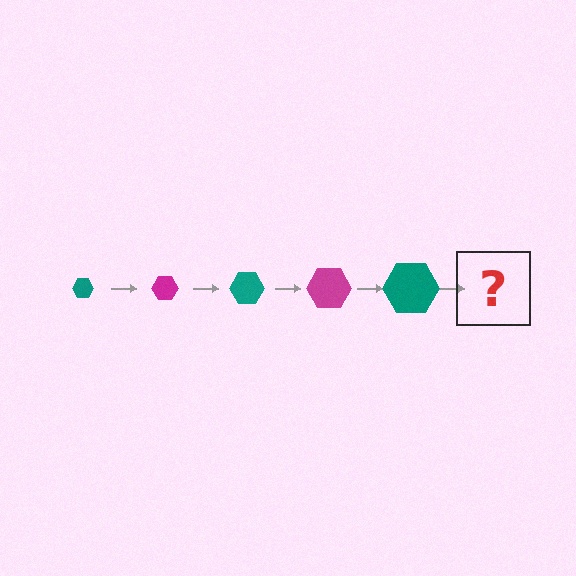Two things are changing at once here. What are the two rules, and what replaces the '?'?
The two rules are that the hexagon grows larger each step and the color cycles through teal and magenta. The '?' should be a magenta hexagon, larger than the previous one.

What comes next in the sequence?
The next element should be a magenta hexagon, larger than the previous one.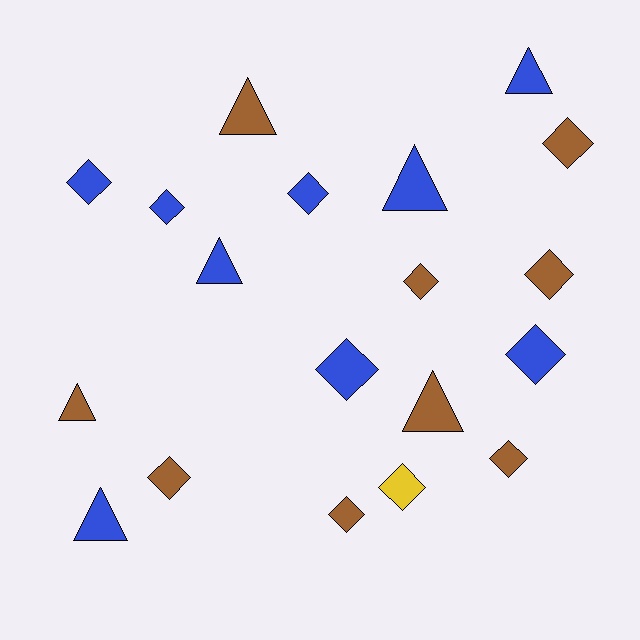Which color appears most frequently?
Brown, with 9 objects.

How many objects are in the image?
There are 19 objects.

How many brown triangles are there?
There are 3 brown triangles.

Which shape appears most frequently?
Diamond, with 12 objects.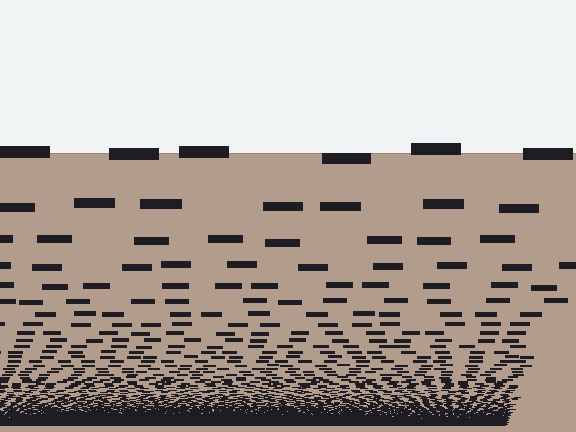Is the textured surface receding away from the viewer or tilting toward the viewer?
The surface appears to tilt toward the viewer. Texture elements get larger and sparser toward the top.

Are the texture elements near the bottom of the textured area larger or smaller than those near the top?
Smaller. The gradient is inverted — elements near the bottom are smaller and denser.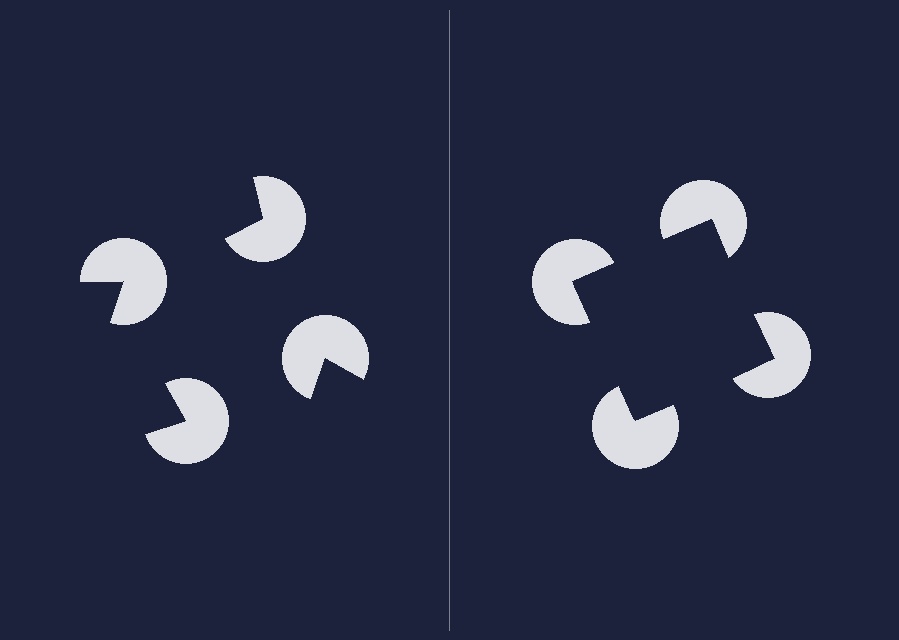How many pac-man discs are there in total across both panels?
8 — 4 on each side.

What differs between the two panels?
The pac-man discs are positioned identically on both sides; only the wedge orientations differ. On the right they align to a square; on the left they are misaligned.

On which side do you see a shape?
An illusory square appears on the right side. On the left side the wedge cuts are rotated, so no coherent shape forms.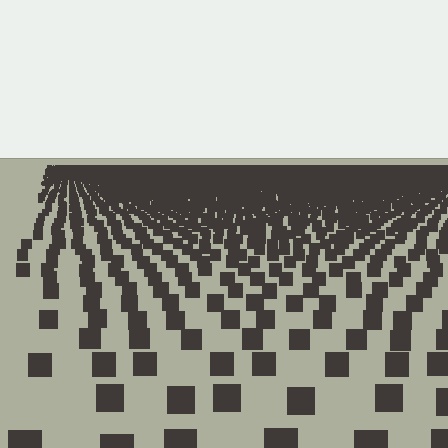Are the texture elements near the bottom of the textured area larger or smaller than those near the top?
Larger. Near the bottom, elements are closer to the viewer and appear at a bigger on-screen size.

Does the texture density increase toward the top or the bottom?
Density increases toward the top.